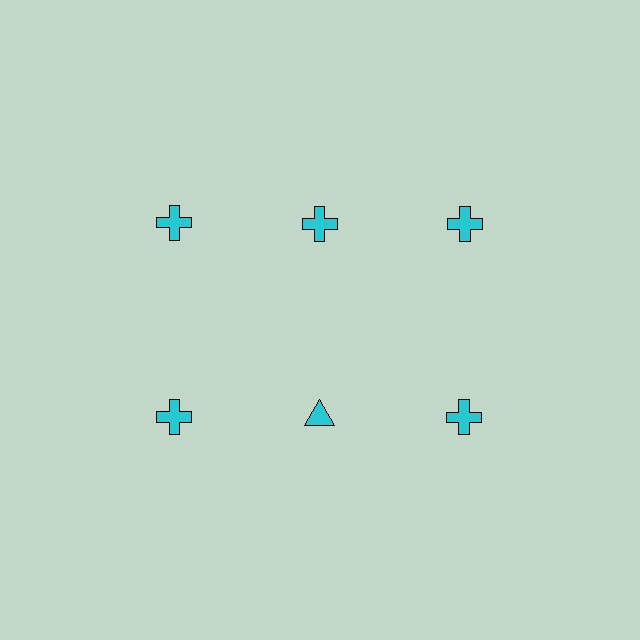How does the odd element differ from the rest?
It has a different shape: triangle instead of cross.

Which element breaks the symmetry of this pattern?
The cyan triangle in the second row, second from left column breaks the symmetry. All other shapes are cyan crosses.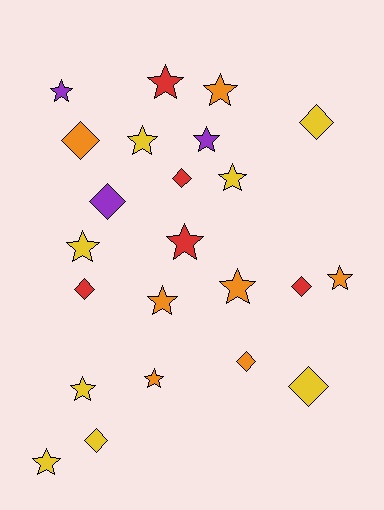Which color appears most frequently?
Yellow, with 8 objects.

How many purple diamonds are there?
There is 1 purple diamond.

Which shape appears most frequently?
Star, with 14 objects.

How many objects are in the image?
There are 23 objects.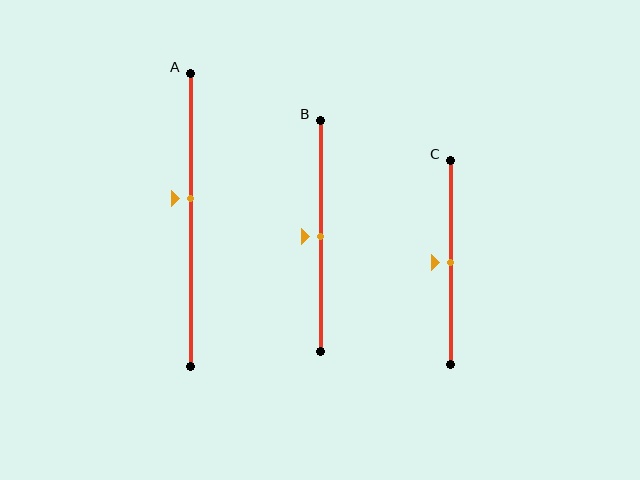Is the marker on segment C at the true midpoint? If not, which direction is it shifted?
Yes, the marker on segment C is at the true midpoint.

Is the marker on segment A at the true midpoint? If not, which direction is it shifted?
No, the marker on segment A is shifted upward by about 7% of the segment length.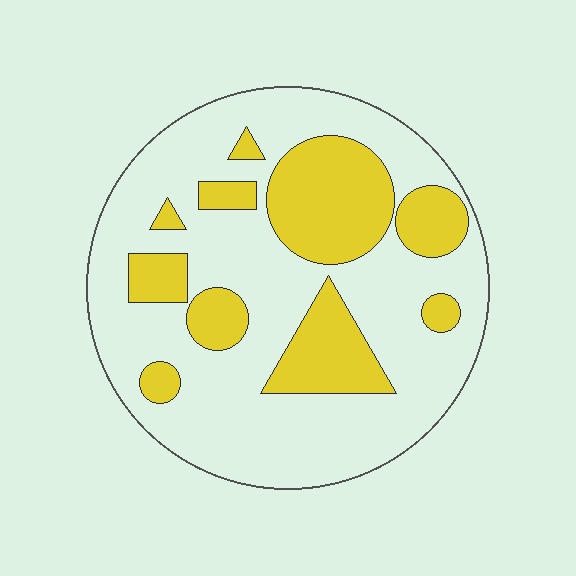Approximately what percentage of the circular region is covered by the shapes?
Approximately 30%.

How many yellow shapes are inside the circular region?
10.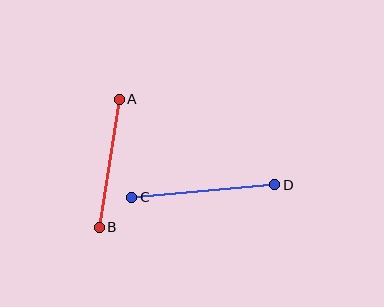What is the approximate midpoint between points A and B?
The midpoint is at approximately (109, 163) pixels.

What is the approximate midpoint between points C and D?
The midpoint is at approximately (203, 191) pixels.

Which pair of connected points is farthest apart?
Points C and D are farthest apart.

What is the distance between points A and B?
The distance is approximately 130 pixels.